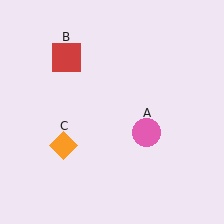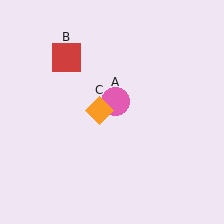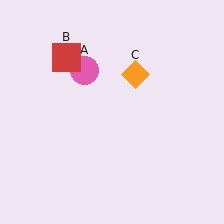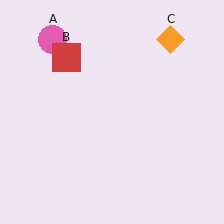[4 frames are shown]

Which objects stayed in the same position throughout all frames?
Red square (object B) remained stationary.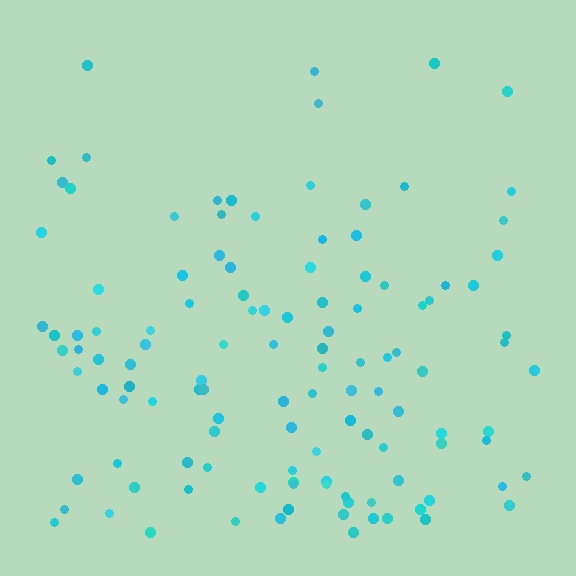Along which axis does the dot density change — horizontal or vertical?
Vertical.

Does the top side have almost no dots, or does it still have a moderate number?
Still a moderate number, just noticeably fewer than the bottom.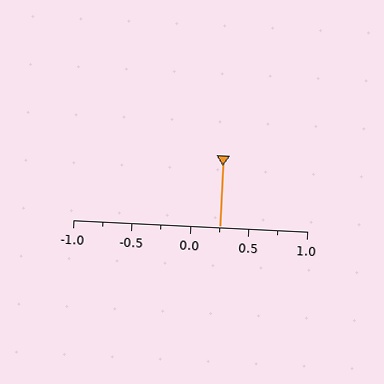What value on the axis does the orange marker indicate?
The marker indicates approximately 0.25.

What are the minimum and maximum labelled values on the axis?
The axis runs from -1.0 to 1.0.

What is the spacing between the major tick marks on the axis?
The major ticks are spaced 0.5 apart.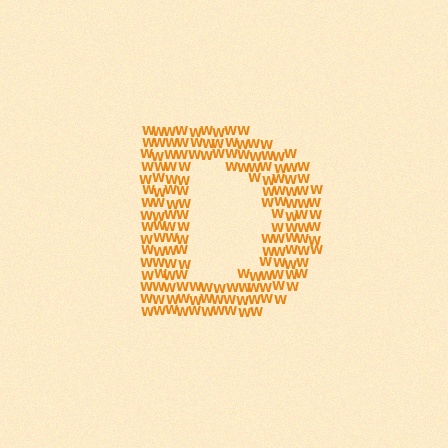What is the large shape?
The large shape is the letter D.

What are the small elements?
The small elements are letter W's.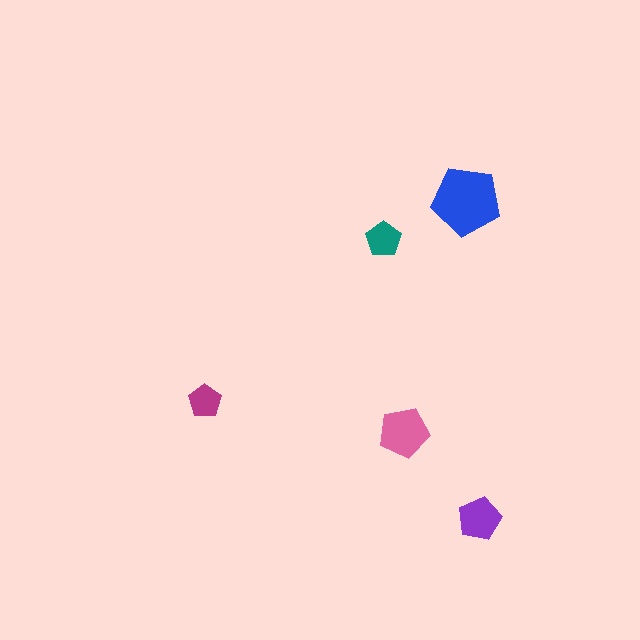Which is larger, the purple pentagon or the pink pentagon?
The pink one.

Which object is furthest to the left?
The magenta pentagon is leftmost.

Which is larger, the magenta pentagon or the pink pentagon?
The pink one.